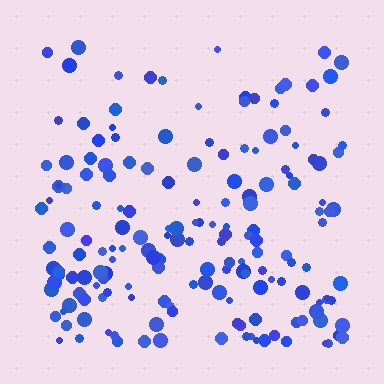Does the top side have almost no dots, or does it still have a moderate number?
Still a moderate number, just noticeably fewer than the bottom.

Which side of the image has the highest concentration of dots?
The bottom.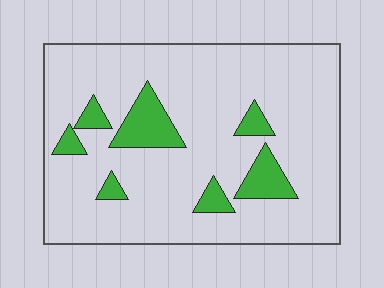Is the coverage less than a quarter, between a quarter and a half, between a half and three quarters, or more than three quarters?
Less than a quarter.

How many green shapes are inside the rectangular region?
7.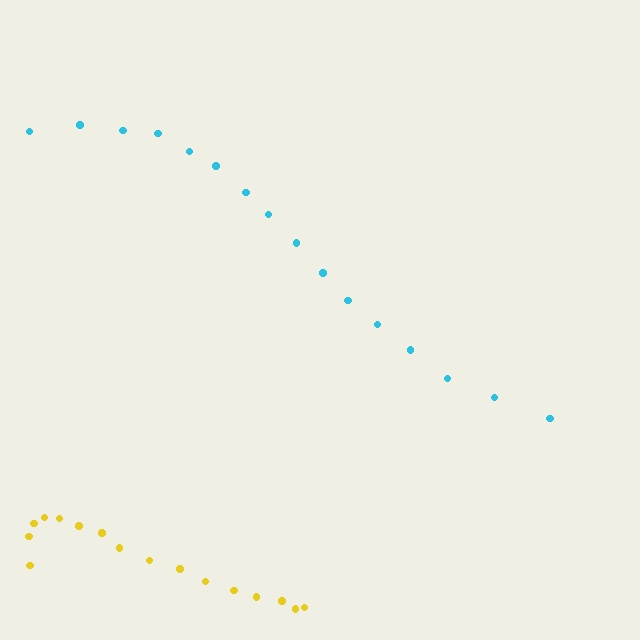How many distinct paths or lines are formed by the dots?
There are 2 distinct paths.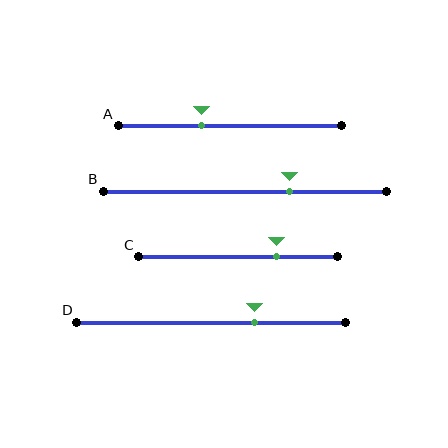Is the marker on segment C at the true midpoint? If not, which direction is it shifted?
No, the marker on segment C is shifted to the right by about 19% of the segment length.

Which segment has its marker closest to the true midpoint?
Segment A has its marker closest to the true midpoint.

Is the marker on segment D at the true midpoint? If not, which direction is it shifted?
No, the marker on segment D is shifted to the right by about 16% of the segment length.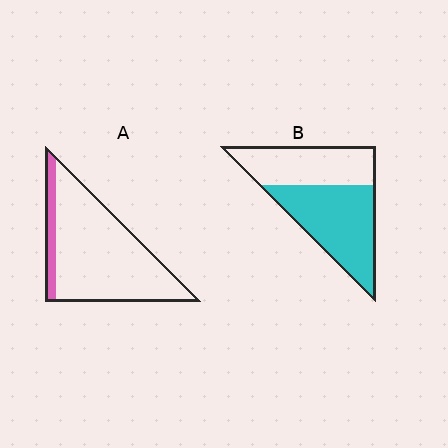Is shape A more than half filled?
No.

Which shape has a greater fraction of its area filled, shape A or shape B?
Shape B.